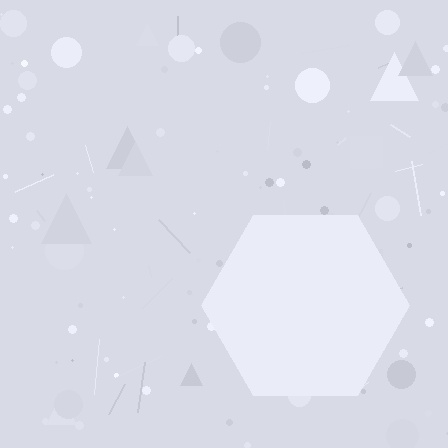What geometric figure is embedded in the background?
A hexagon is embedded in the background.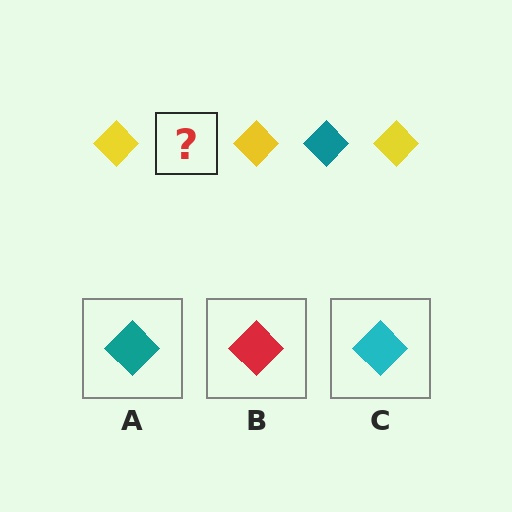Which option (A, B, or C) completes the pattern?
A.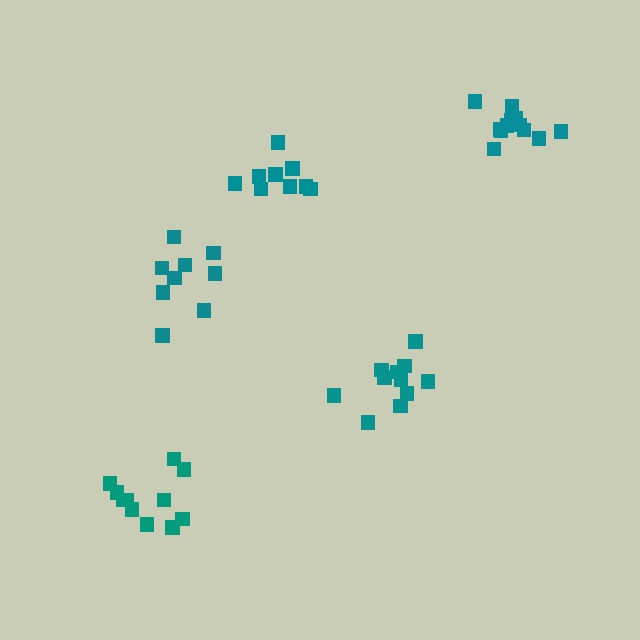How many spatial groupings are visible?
There are 5 spatial groupings.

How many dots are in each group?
Group 1: 9 dots, Group 2: 14 dots, Group 3: 9 dots, Group 4: 11 dots, Group 5: 11 dots (54 total).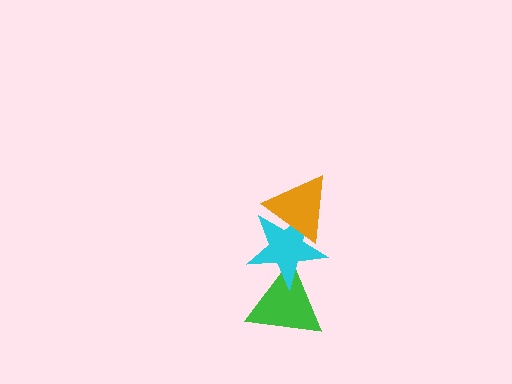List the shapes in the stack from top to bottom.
From top to bottom: the orange triangle, the cyan star, the green triangle.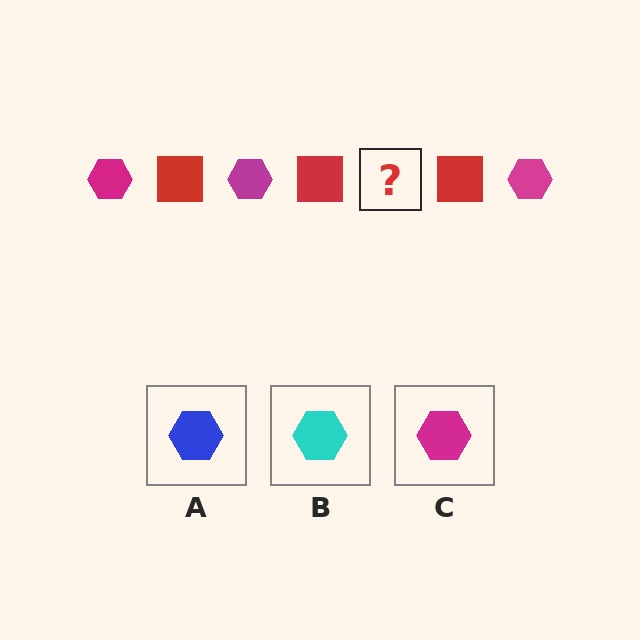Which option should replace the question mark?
Option C.